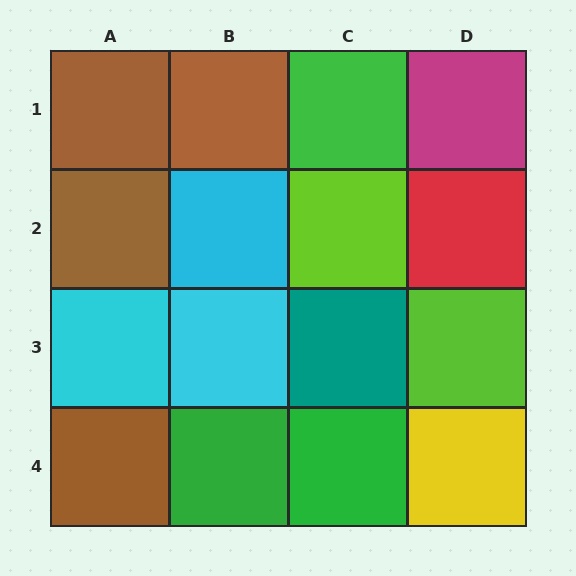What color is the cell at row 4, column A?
Brown.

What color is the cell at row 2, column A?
Brown.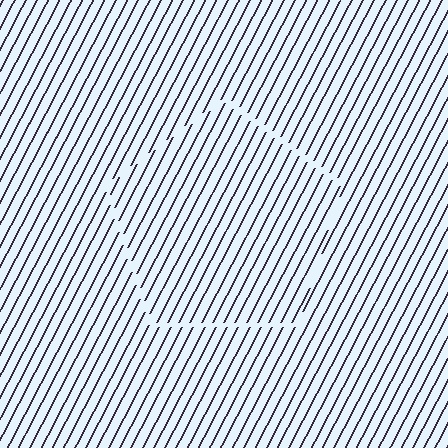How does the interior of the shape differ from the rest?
The interior of the shape contains the same grating, shifted by half a period — the contour is defined by the phase discontinuity where line-ends from the inner and outer gratings abut.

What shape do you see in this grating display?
An illusory pentagon. The interior of the shape contains the same grating, shifted by half a period — the contour is defined by the phase discontinuity where line-ends from the inner and outer gratings abut.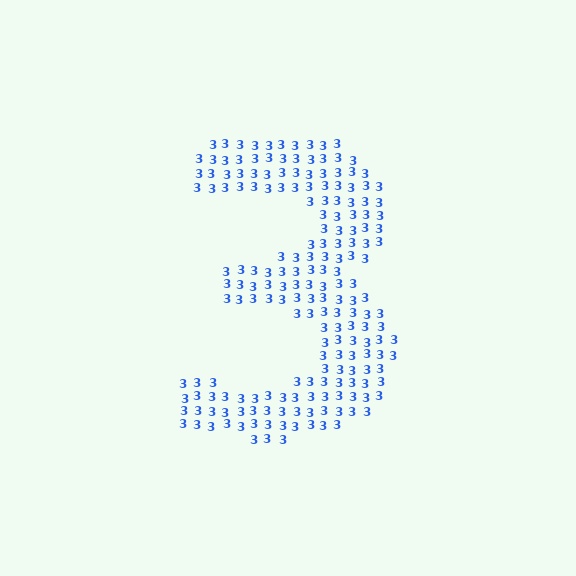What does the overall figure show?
The overall figure shows the digit 3.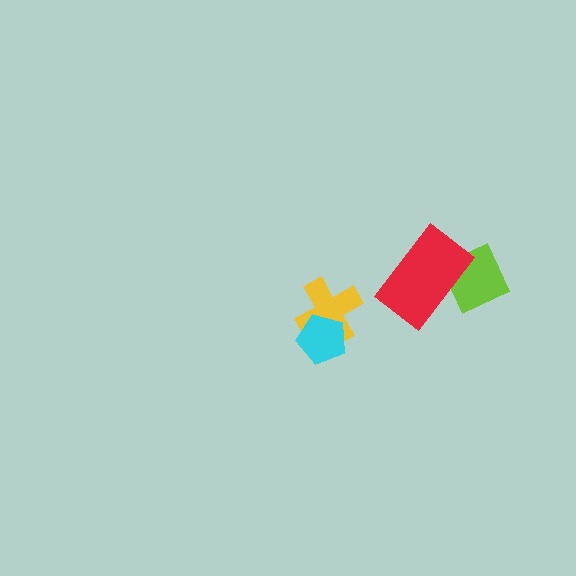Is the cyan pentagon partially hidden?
No, no other shape covers it.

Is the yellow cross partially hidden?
Yes, it is partially covered by another shape.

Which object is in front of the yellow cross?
The cyan pentagon is in front of the yellow cross.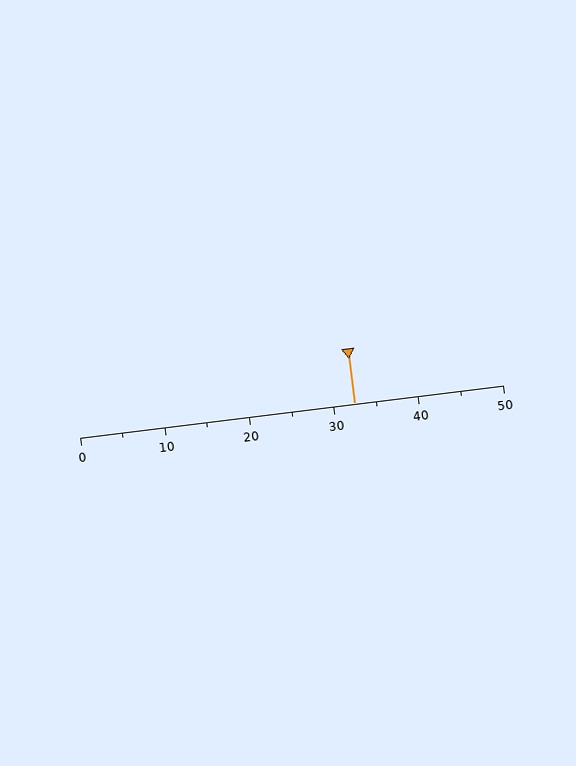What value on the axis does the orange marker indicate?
The marker indicates approximately 32.5.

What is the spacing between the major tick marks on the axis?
The major ticks are spaced 10 apart.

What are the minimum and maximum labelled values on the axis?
The axis runs from 0 to 50.